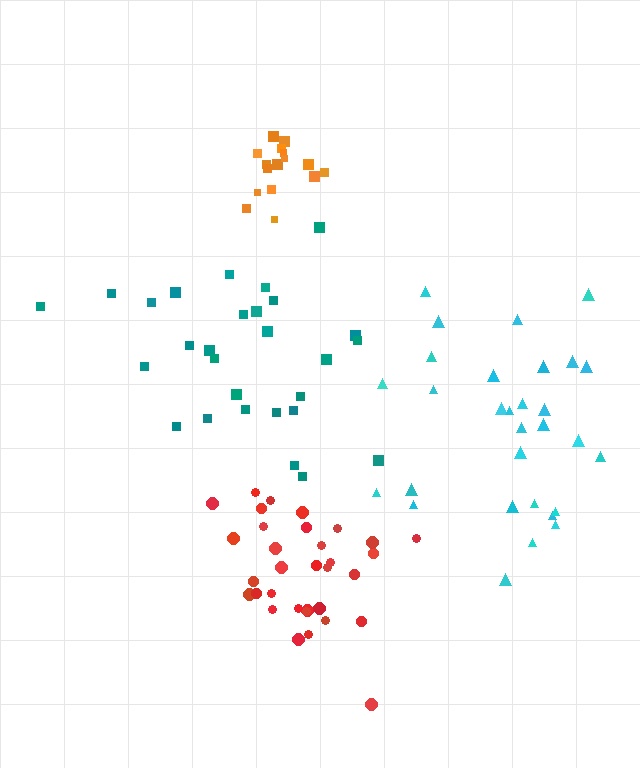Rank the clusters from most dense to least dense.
orange, red, teal, cyan.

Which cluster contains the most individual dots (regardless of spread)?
Red (33).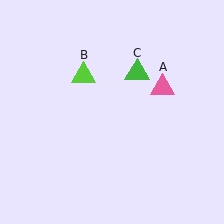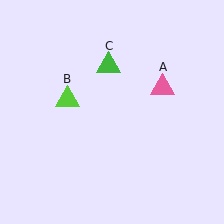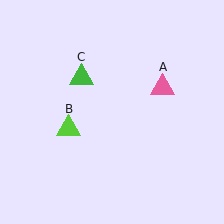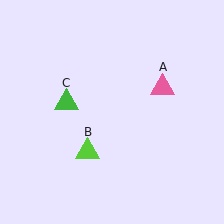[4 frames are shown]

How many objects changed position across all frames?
2 objects changed position: lime triangle (object B), green triangle (object C).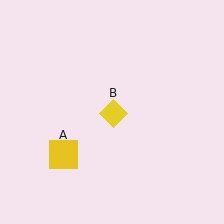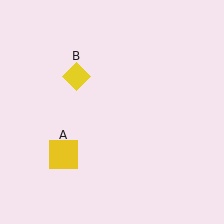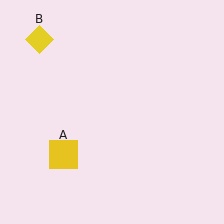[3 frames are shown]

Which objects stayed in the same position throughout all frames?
Yellow square (object A) remained stationary.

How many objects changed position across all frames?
1 object changed position: yellow diamond (object B).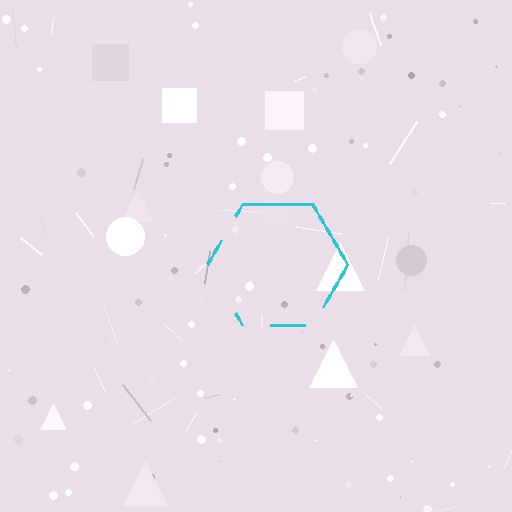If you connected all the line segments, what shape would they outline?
They would outline a hexagon.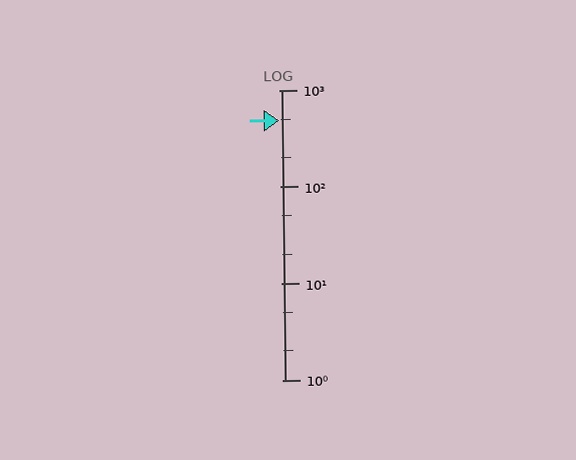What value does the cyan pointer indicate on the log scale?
The pointer indicates approximately 480.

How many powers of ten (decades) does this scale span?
The scale spans 3 decades, from 1 to 1000.